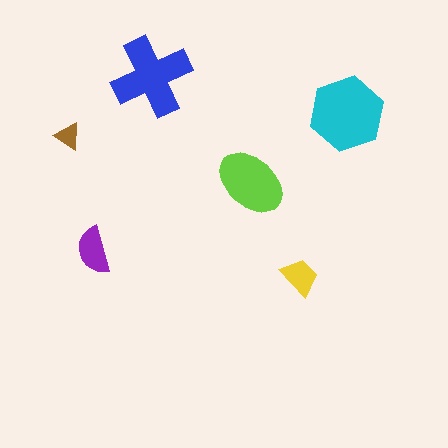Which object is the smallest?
The brown triangle.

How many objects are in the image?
There are 6 objects in the image.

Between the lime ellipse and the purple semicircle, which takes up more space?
The lime ellipse.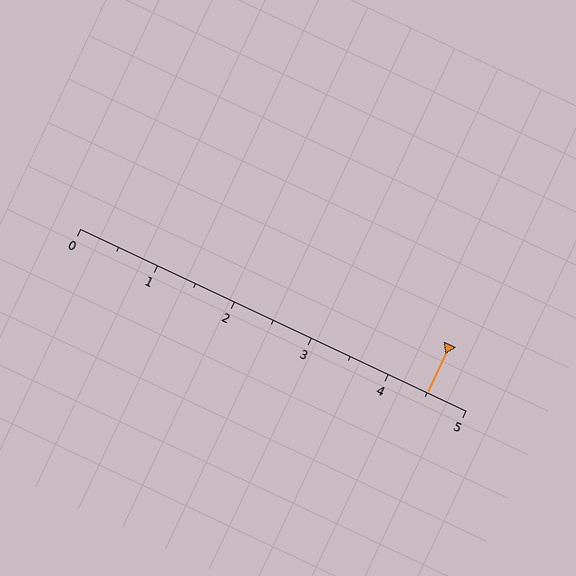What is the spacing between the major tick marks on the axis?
The major ticks are spaced 1 apart.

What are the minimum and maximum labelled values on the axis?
The axis runs from 0 to 5.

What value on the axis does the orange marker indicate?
The marker indicates approximately 4.5.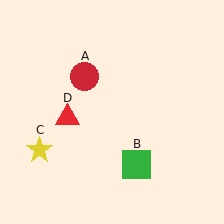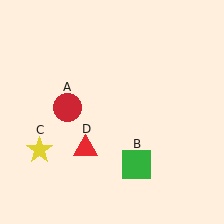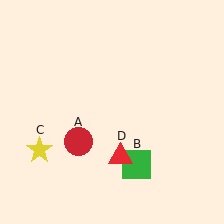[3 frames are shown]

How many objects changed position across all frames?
2 objects changed position: red circle (object A), red triangle (object D).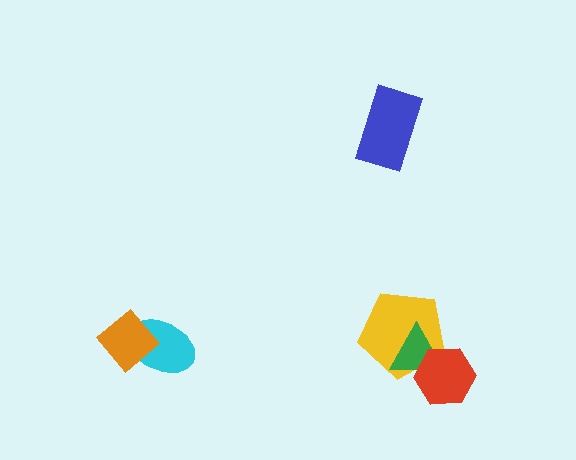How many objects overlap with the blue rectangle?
0 objects overlap with the blue rectangle.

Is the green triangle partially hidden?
Yes, it is partially covered by another shape.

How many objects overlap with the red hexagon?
2 objects overlap with the red hexagon.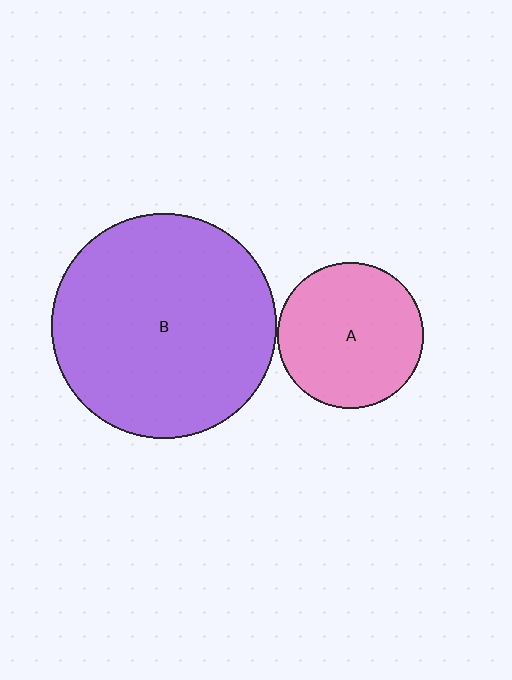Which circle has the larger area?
Circle B (purple).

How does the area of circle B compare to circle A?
Approximately 2.4 times.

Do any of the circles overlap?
No, none of the circles overlap.